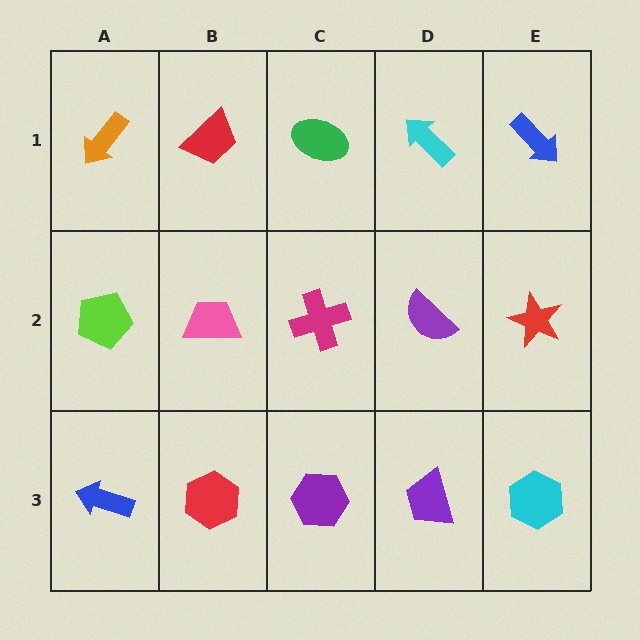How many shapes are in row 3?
5 shapes.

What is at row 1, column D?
A cyan arrow.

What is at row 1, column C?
A green ellipse.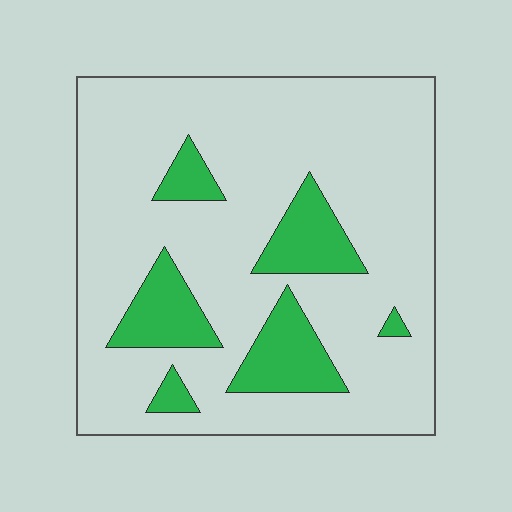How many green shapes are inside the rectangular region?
6.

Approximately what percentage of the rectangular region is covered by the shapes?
Approximately 20%.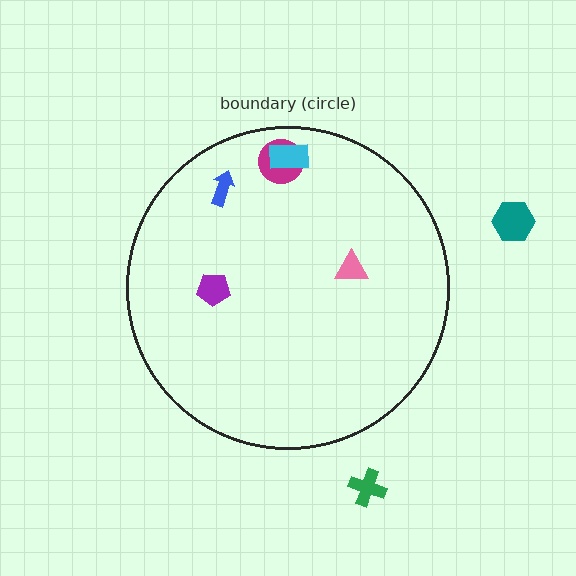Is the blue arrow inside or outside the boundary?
Inside.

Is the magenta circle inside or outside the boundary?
Inside.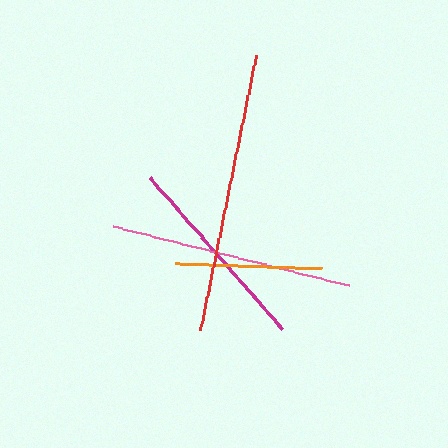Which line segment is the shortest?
The orange line is the shortest at approximately 147 pixels.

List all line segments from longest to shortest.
From longest to shortest: red, pink, magenta, orange.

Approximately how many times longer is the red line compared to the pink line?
The red line is approximately 1.1 times the length of the pink line.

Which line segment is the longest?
The red line is the longest at approximately 280 pixels.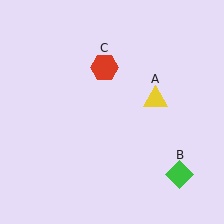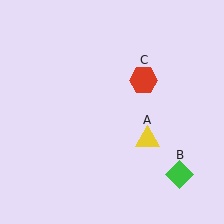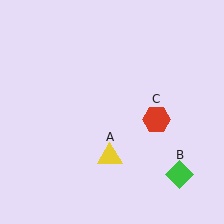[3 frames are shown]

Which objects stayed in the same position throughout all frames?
Green diamond (object B) remained stationary.